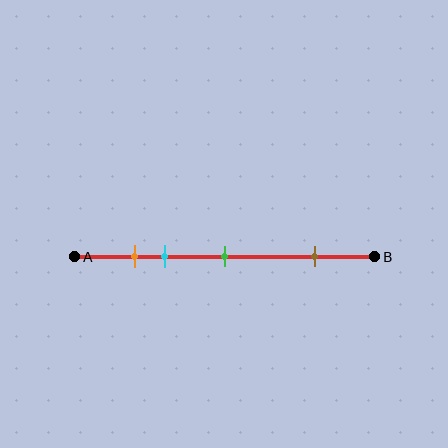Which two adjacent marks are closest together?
The orange and cyan marks are the closest adjacent pair.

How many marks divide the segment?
There are 4 marks dividing the segment.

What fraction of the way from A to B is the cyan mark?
The cyan mark is approximately 30% (0.3) of the way from A to B.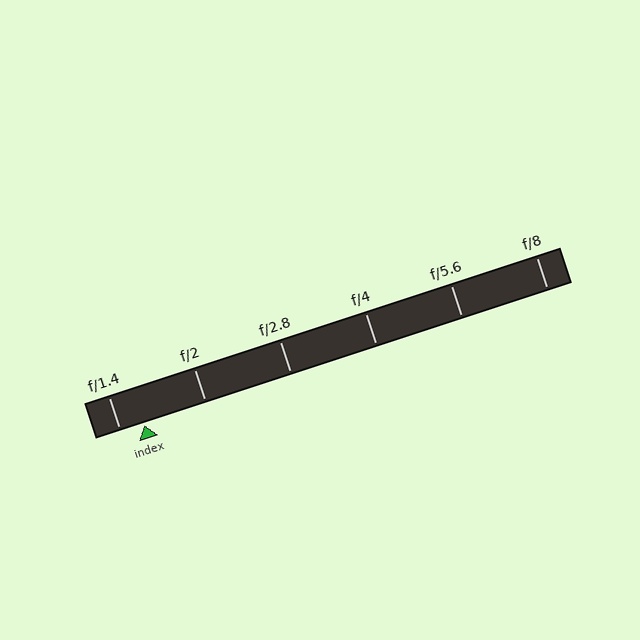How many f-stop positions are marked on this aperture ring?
There are 6 f-stop positions marked.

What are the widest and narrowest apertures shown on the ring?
The widest aperture shown is f/1.4 and the narrowest is f/8.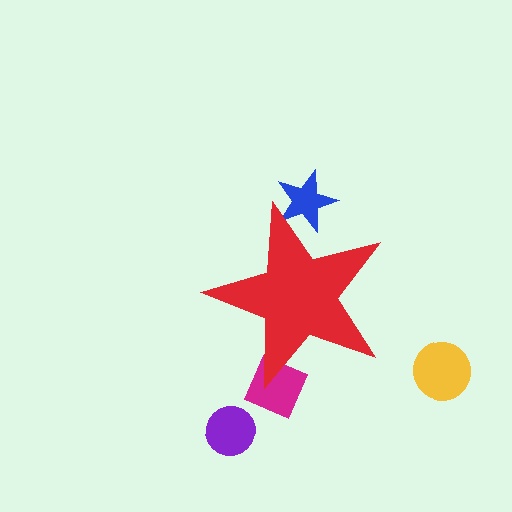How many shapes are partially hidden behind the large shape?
2 shapes are partially hidden.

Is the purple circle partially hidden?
No, the purple circle is fully visible.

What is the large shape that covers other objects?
A red star.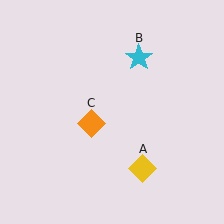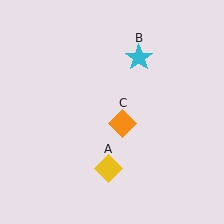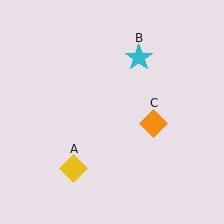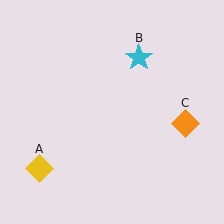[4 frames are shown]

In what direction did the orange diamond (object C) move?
The orange diamond (object C) moved right.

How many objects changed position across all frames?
2 objects changed position: yellow diamond (object A), orange diamond (object C).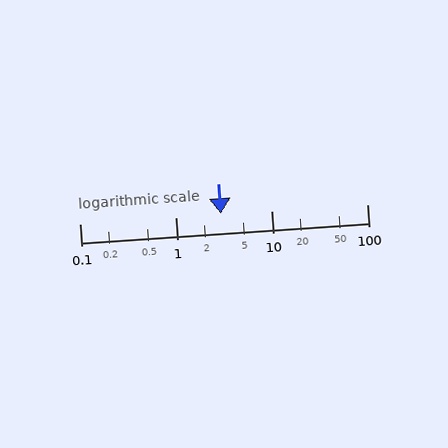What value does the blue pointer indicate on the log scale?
The pointer indicates approximately 3.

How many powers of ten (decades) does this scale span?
The scale spans 3 decades, from 0.1 to 100.